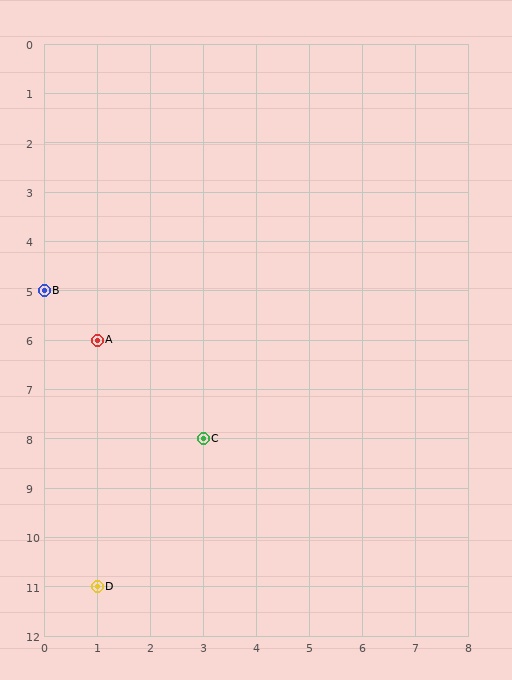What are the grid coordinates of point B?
Point B is at grid coordinates (0, 5).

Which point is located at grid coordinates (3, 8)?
Point C is at (3, 8).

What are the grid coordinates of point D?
Point D is at grid coordinates (1, 11).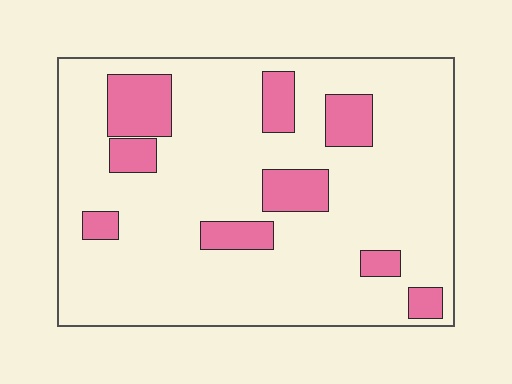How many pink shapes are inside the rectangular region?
9.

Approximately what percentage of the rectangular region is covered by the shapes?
Approximately 15%.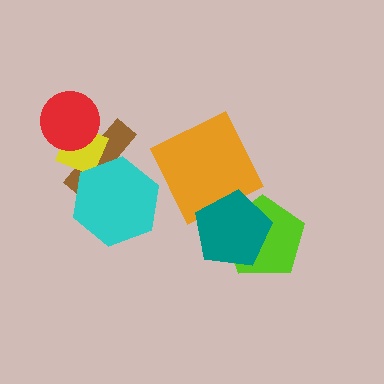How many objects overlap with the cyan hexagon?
2 objects overlap with the cyan hexagon.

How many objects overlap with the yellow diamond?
3 objects overlap with the yellow diamond.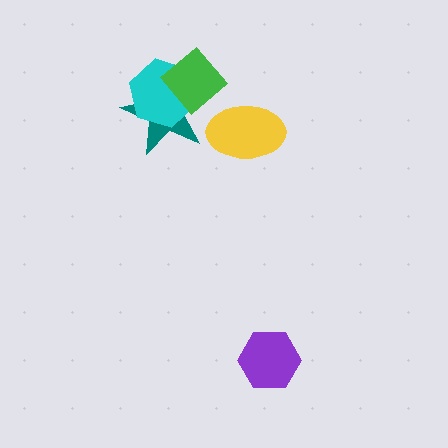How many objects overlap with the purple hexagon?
0 objects overlap with the purple hexagon.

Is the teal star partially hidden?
Yes, it is partially covered by another shape.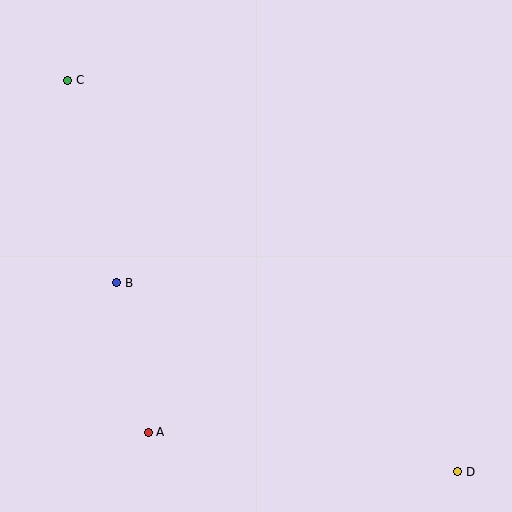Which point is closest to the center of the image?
Point B at (117, 283) is closest to the center.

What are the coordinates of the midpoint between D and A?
The midpoint between D and A is at (303, 452).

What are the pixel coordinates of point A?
Point A is at (148, 432).